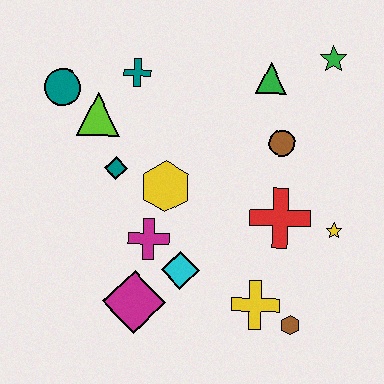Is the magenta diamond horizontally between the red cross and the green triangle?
No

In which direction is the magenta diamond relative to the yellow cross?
The magenta diamond is to the left of the yellow cross.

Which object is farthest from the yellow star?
The teal circle is farthest from the yellow star.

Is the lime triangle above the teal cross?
No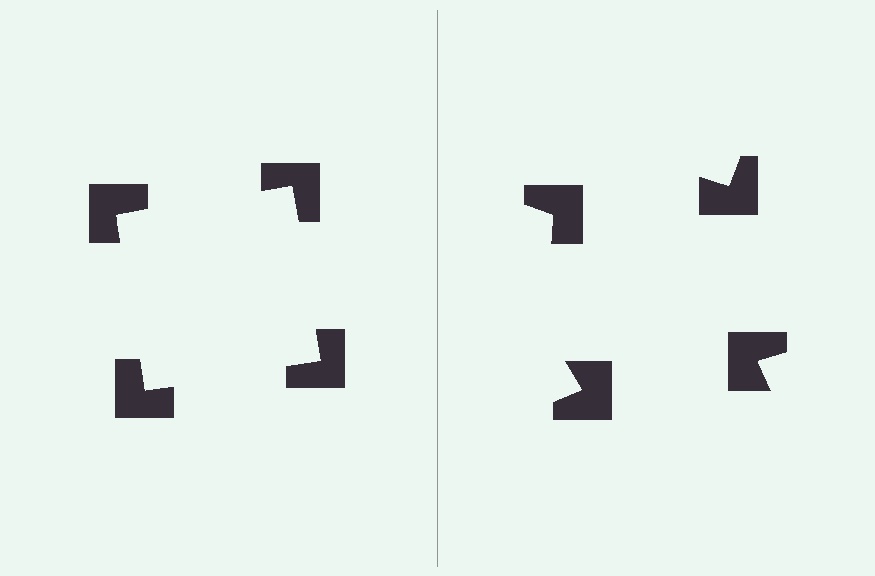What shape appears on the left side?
An illusory square.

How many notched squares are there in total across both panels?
8 — 4 on each side.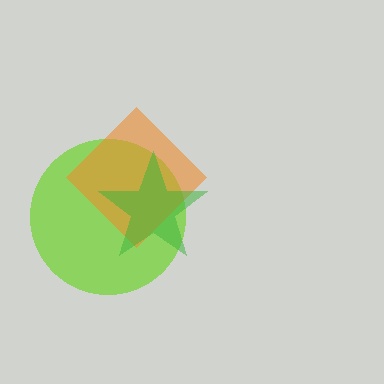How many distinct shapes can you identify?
There are 3 distinct shapes: a lime circle, an orange diamond, a green star.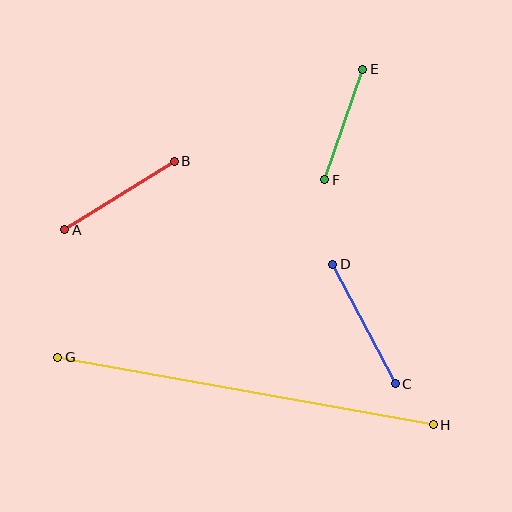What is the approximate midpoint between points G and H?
The midpoint is at approximately (245, 391) pixels.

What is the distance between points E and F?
The distance is approximately 116 pixels.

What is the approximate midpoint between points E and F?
The midpoint is at approximately (344, 125) pixels.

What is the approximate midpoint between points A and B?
The midpoint is at approximately (120, 195) pixels.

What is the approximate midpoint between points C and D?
The midpoint is at approximately (364, 324) pixels.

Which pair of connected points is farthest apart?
Points G and H are farthest apart.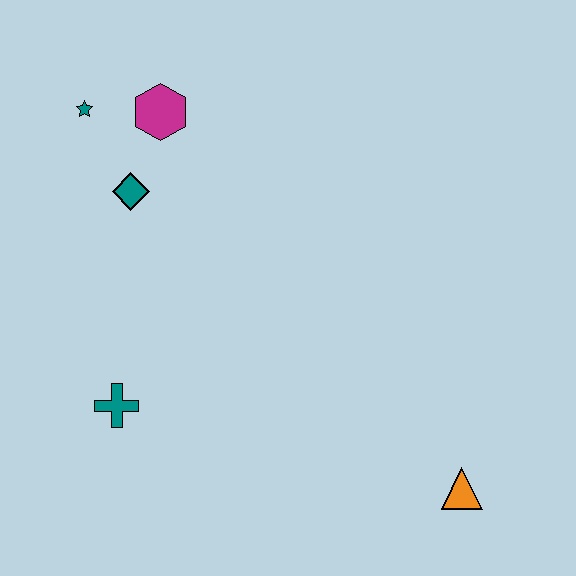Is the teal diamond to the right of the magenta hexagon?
No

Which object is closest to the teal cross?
The teal diamond is closest to the teal cross.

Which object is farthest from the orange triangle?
The teal star is farthest from the orange triangle.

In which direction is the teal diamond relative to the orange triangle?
The teal diamond is to the left of the orange triangle.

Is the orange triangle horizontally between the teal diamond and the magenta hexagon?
No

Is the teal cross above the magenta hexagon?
No